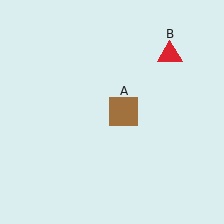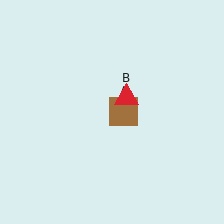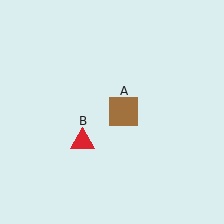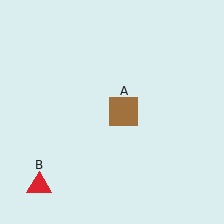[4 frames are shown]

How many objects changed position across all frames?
1 object changed position: red triangle (object B).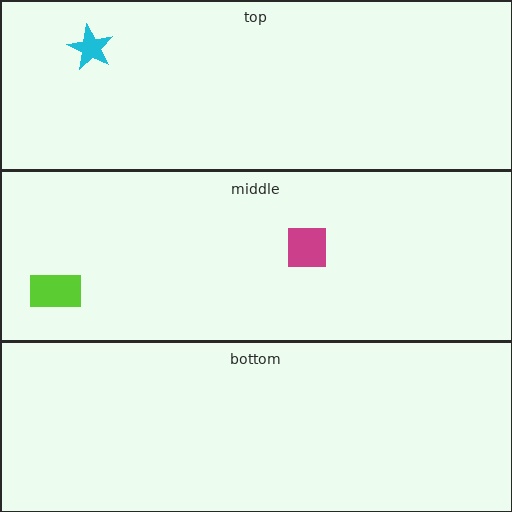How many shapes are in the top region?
1.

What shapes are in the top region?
The cyan star.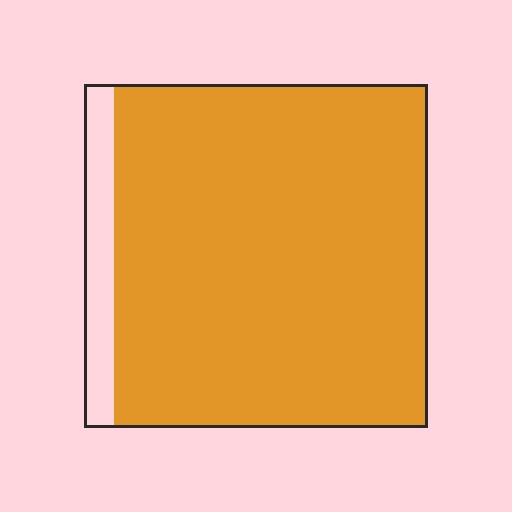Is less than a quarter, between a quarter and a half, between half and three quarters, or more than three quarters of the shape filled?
More than three quarters.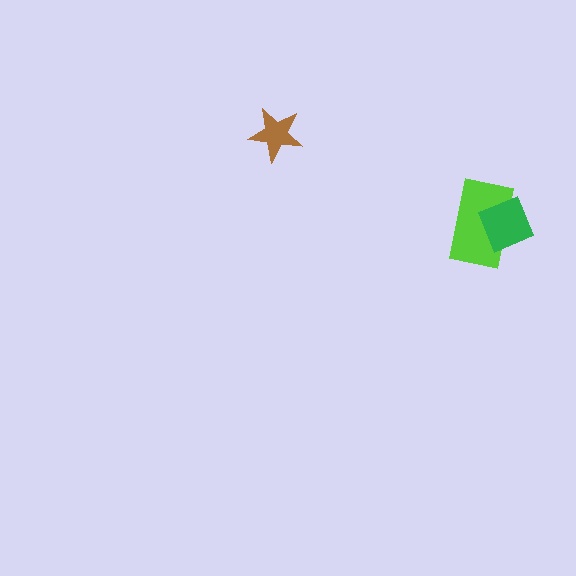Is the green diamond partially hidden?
No, no other shape covers it.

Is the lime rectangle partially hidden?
Yes, it is partially covered by another shape.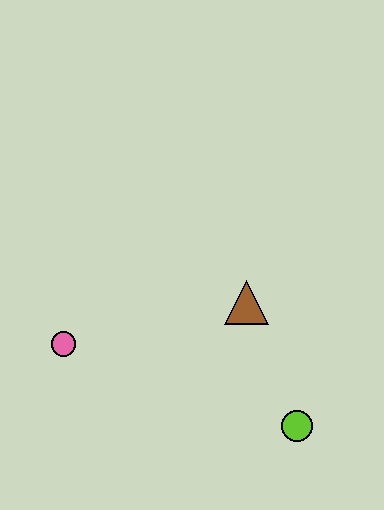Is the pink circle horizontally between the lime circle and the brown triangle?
No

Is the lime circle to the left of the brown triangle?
No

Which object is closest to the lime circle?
The brown triangle is closest to the lime circle.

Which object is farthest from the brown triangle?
The pink circle is farthest from the brown triangle.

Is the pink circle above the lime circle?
Yes